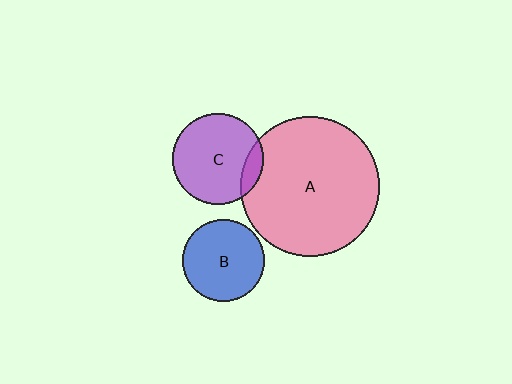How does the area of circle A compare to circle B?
Approximately 2.9 times.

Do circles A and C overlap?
Yes.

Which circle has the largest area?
Circle A (pink).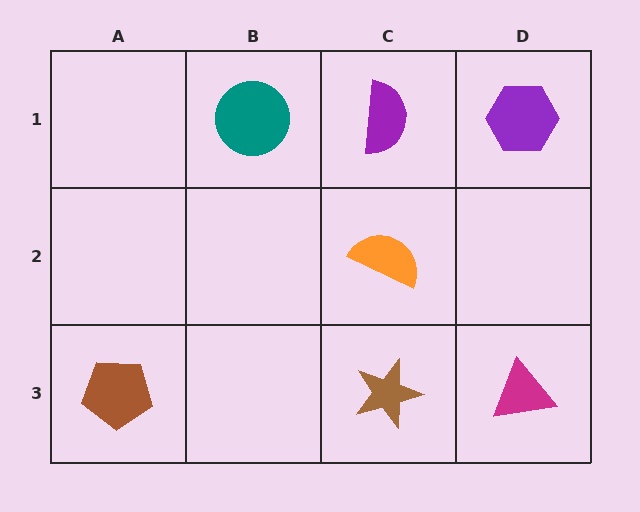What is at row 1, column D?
A purple hexagon.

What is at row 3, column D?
A magenta triangle.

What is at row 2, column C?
An orange semicircle.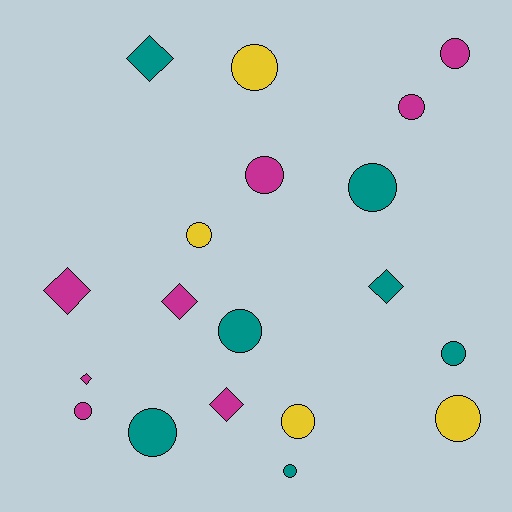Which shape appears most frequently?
Circle, with 13 objects.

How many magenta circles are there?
There are 4 magenta circles.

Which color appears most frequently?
Magenta, with 8 objects.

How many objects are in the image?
There are 19 objects.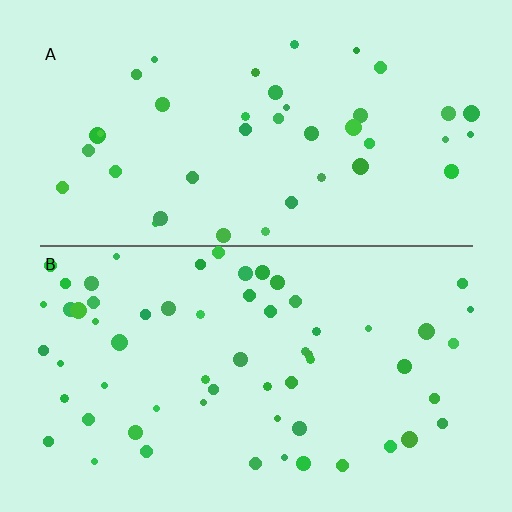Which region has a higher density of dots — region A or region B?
B (the bottom).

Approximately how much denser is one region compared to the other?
Approximately 1.5× — region B over region A.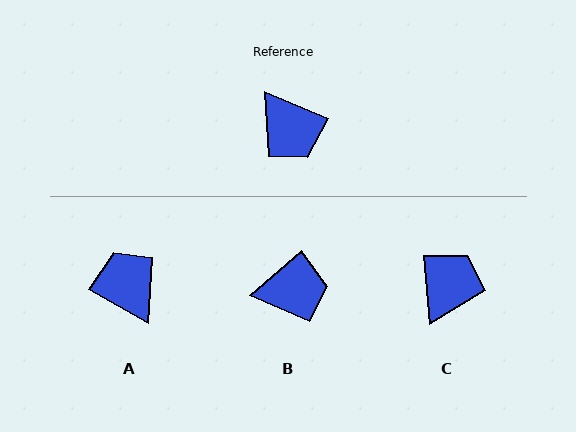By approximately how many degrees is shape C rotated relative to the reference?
Approximately 117 degrees counter-clockwise.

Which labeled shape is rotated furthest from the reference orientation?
A, about 174 degrees away.